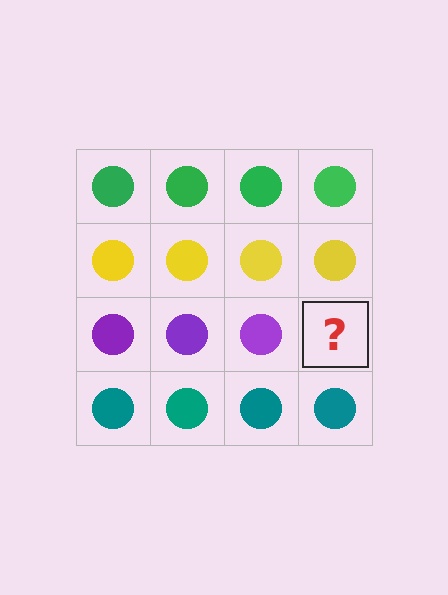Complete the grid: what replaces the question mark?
The question mark should be replaced with a purple circle.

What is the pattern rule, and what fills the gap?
The rule is that each row has a consistent color. The gap should be filled with a purple circle.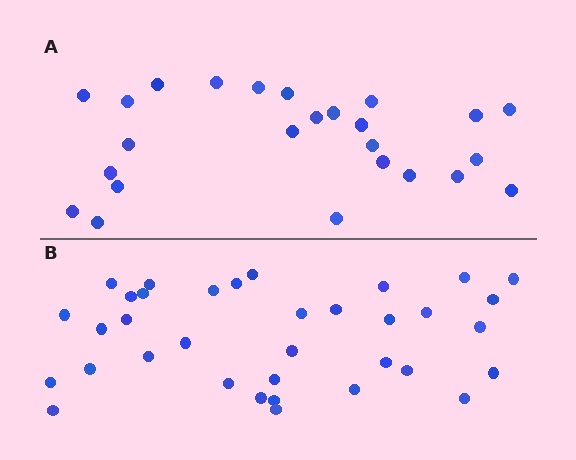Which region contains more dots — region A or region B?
Region B (the bottom region) has more dots.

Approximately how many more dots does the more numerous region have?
Region B has roughly 10 or so more dots than region A.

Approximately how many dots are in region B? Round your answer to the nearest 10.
About 40 dots. (The exact count is 35, which rounds to 40.)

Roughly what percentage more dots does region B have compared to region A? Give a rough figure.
About 40% more.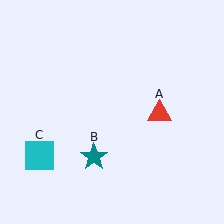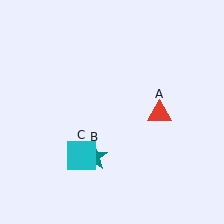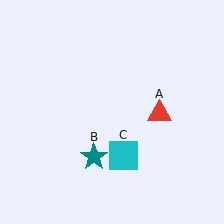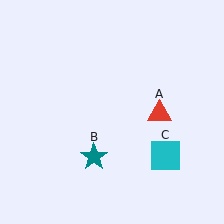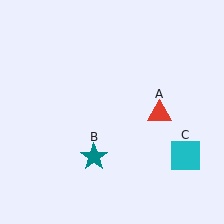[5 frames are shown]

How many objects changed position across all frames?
1 object changed position: cyan square (object C).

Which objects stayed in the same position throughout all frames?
Red triangle (object A) and teal star (object B) remained stationary.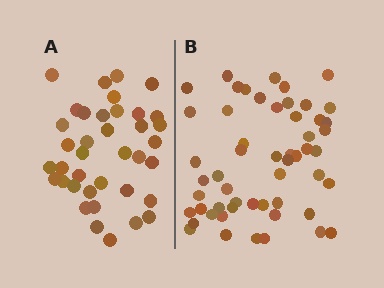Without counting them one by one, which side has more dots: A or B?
Region B (the right region) has more dots.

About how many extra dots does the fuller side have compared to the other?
Region B has approximately 15 more dots than region A.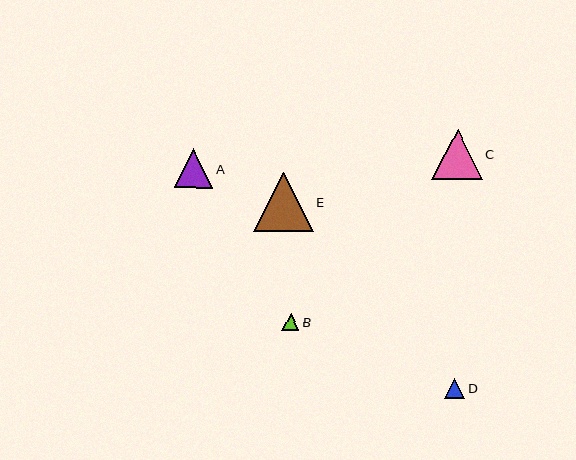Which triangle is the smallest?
Triangle B is the smallest with a size of approximately 17 pixels.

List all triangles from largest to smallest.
From largest to smallest: E, C, A, D, B.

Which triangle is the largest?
Triangle E is the largest with a size of approximately 60 pixels.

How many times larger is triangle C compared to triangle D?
Triangle C is approximately 2.6 times the size of triangle D.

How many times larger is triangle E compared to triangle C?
Triangle E is approximately 1.2 times the size of triangle C.